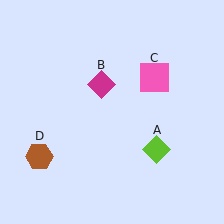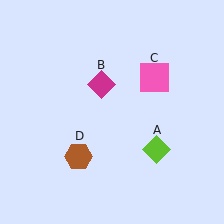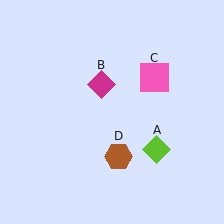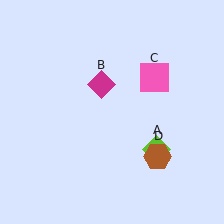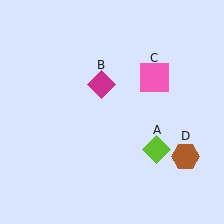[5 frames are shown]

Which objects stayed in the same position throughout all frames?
Lime diamond (object A) and magenta diamond (object B) and pink square (object C) remained stationary.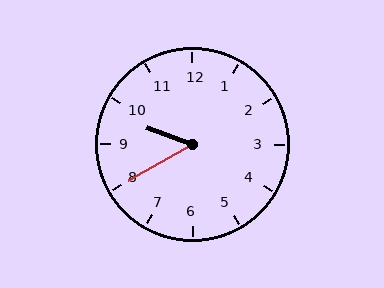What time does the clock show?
9:40.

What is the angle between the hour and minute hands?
Approximately 50 degrees.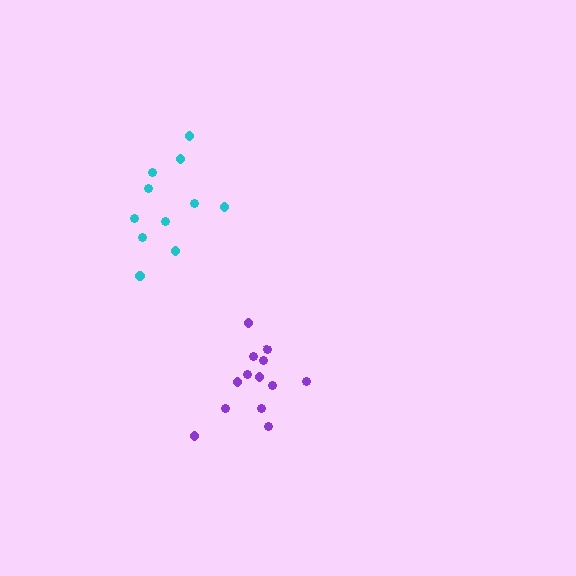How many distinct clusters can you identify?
There are 2 distinct clusters.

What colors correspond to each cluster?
The clusters are colored: purple, cyan.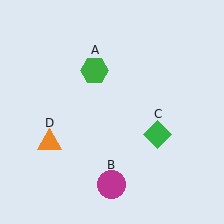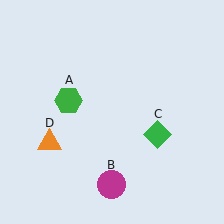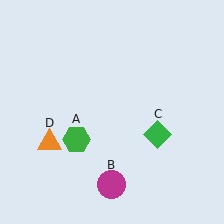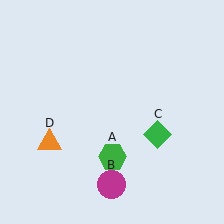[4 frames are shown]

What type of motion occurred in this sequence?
The green hexagon (object A) rotated counterclockwise around the center of the scene.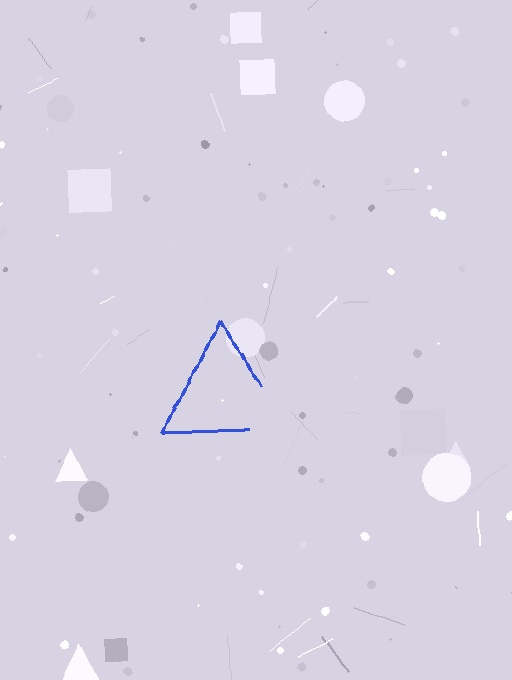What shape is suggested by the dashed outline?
The dashed outline suggests a triangle.